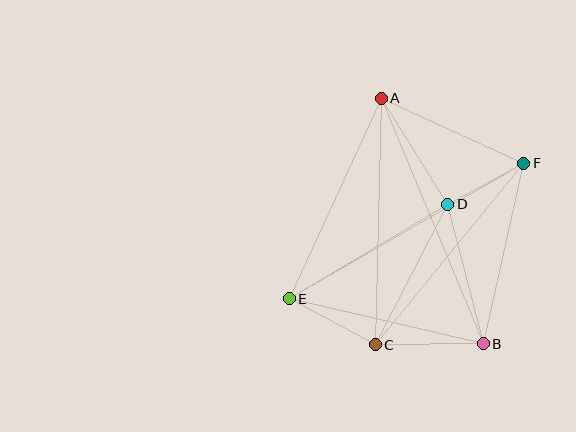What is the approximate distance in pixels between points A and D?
The distance between A and D is approximately 125 pixels.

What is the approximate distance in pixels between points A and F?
The distance between A and F is approximately 157 pixels.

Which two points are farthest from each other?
Points E and F are farthest from each other.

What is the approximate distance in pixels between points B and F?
The distance between B and F is approximately 185 pixels.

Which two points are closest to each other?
Points D and F are closest to each other.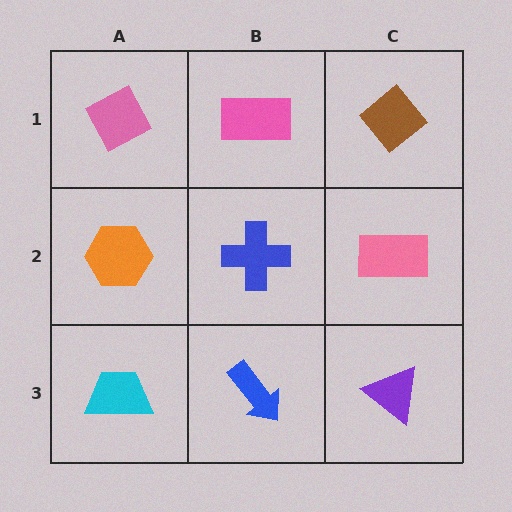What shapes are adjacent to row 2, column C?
A brown diamond (row 1, column C), a purple triangle (row 3, column C), a blue cross (row 2, column B).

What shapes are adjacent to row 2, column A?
A pink diamond (row 1, column A), a cyan trapezoid (row 3, column A), a blue cross (row 2, column B).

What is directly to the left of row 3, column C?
A blue arrow.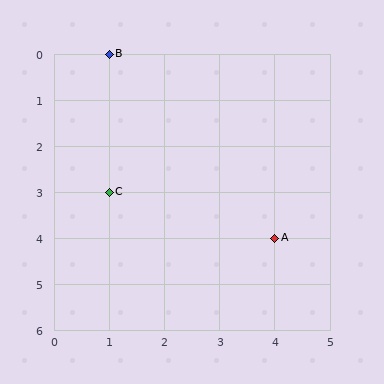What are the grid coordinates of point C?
Point C is at grid coordinates (1, 3).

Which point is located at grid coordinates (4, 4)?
Point A is at (4, 4).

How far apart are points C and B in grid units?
Points C and B are 3 rows apart.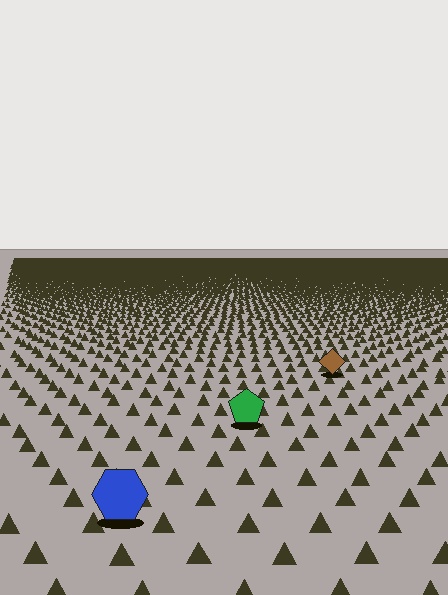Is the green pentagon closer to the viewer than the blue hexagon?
No. The blue hexagon is closer — you can tell from the texture gradient: the ground texture is coarser near it.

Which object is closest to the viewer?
The blue hexagon is closest. The texture marks near it are larger and more spread out.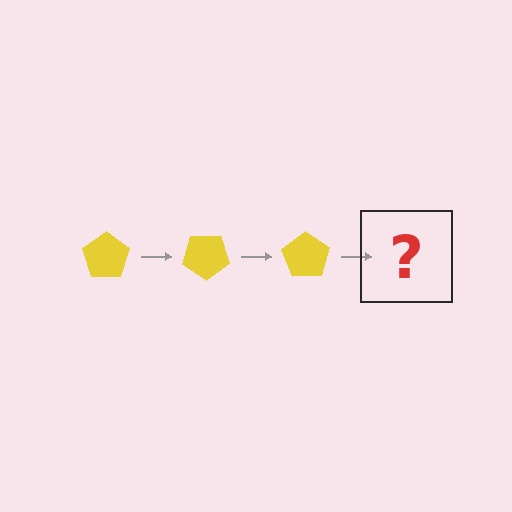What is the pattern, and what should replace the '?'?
The pattern is that the pentagon rotates 35 degrees each step. The '?' should be a yellow pentagon rotated 105 degrees.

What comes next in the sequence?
The next element should be a yellow pentagon rotated 105 degrees.